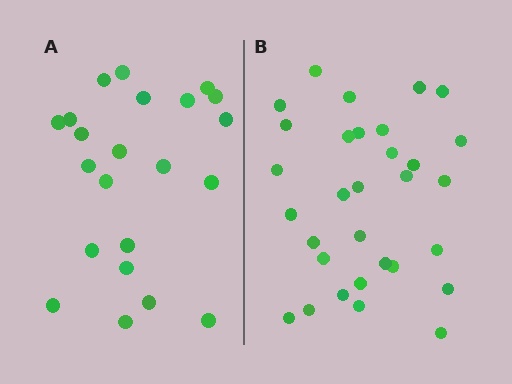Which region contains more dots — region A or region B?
Region B (the right region) has more dots.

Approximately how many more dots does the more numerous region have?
Region B has roughly 8 or so more dots than region A.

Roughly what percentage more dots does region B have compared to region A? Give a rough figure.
About 40% more.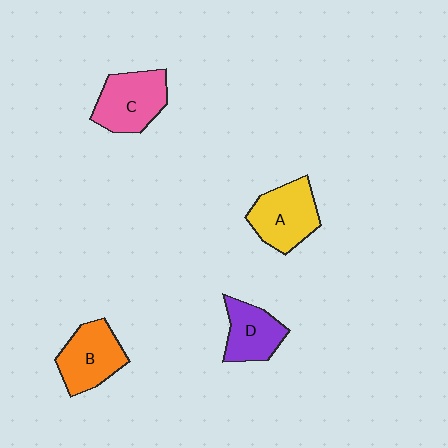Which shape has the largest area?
Shape A (yellow).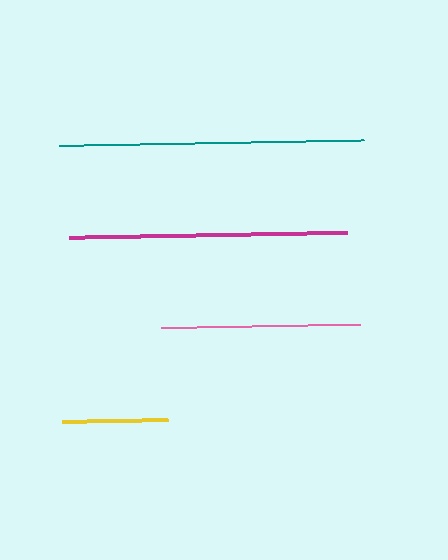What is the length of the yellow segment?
The yellow segment is approximately 106 pixels long.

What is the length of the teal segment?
The teal segment is approximately 304 pixels long.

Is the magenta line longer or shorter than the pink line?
The magenta line is longer than the pink line.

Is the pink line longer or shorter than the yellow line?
The pink line is longer than the yellow line.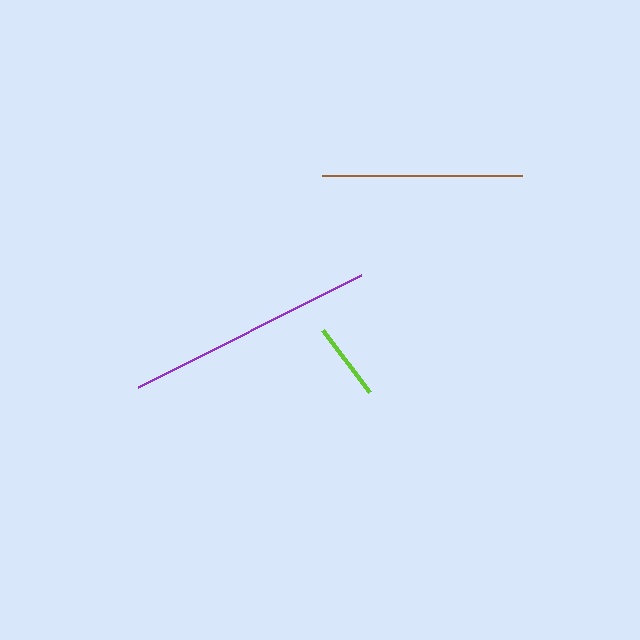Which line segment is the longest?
The purple line is the longest at approximately 249 pixels.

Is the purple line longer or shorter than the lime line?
The purple line is longer than the lime line.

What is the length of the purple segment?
The purple segment is approximately 249 pixels long.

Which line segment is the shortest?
The lime line is the shortest at approximately 78 pixels.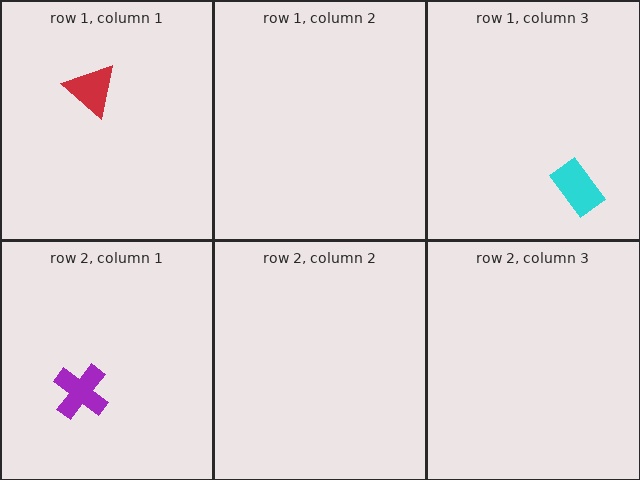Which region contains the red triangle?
The row 1, column 1 region.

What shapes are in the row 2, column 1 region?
The purple cross.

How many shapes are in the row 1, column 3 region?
1.